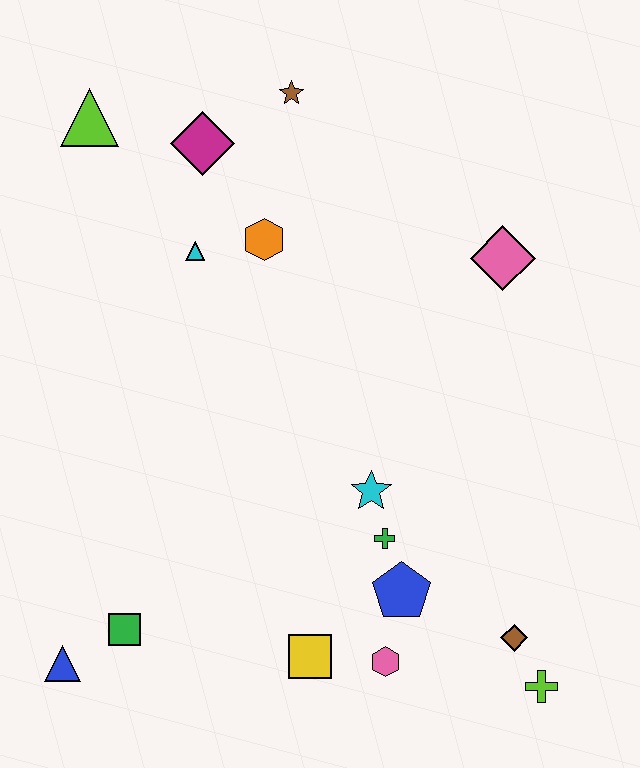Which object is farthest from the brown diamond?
The lime triangle is farthest from the brown diamond.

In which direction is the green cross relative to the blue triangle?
The green cross is to the right of the blue triangle.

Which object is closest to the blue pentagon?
The green cross is closest to the blue pentagon.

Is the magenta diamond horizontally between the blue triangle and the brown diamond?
Yes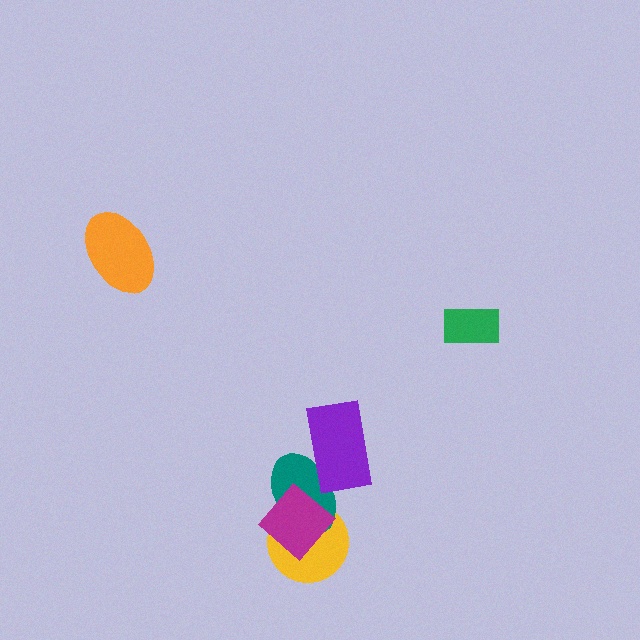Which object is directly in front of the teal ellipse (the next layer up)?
The purple rectangle is directly in front of the teal ellipse.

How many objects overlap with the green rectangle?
0 objects overlap with the green rectangle.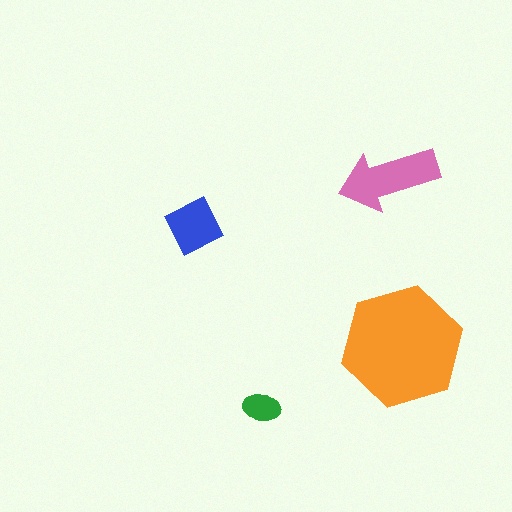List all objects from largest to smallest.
The orange hexagon, the pink arrow, the blue square, the green ellipse.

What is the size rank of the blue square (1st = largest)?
3rd.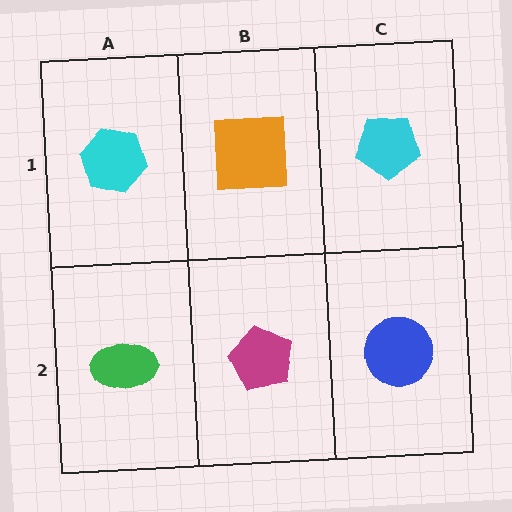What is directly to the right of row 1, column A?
An orange square.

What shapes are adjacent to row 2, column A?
A cyan hexagon (row 1, column A), a magenta pentagon (row 2, column B).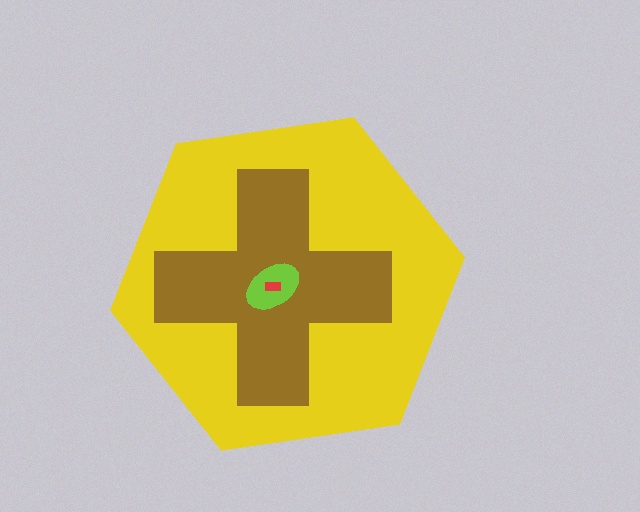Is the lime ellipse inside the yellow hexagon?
Yes.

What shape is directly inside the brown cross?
The lime ellipse.